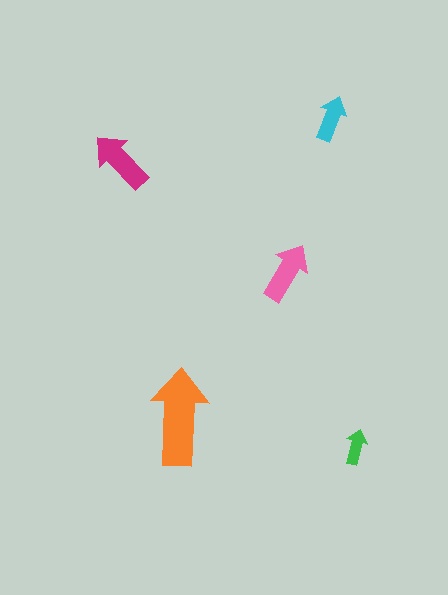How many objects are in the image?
There are 5 objects in the image.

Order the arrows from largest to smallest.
the orange one, the magenta one, the pink one, the cyan one, the green one.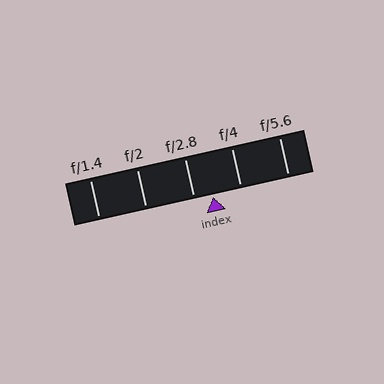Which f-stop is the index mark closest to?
The index mark is closest to f/2.8.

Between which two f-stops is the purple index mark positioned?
The index mark is between f/2.8 and f/4.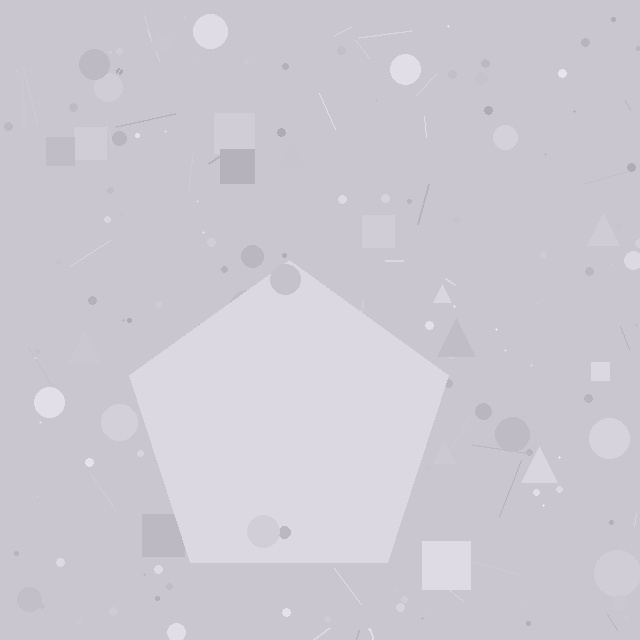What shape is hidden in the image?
A pentagon is hidden in the image.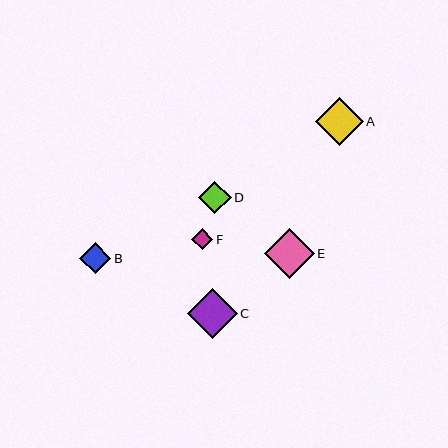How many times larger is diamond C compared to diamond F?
Diamond C is approximately 2.4 times the size of diamond F.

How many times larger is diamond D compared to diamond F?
Diamond D is approximately 1.6 times the size of diamond F.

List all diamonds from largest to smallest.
From largest to smallest: C, E, A, D, B, F.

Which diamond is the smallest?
Diamond F is the smallest with a size of approximately 21 pixels.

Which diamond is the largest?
Diamond C is the largest with a size of approximately 50 pixels.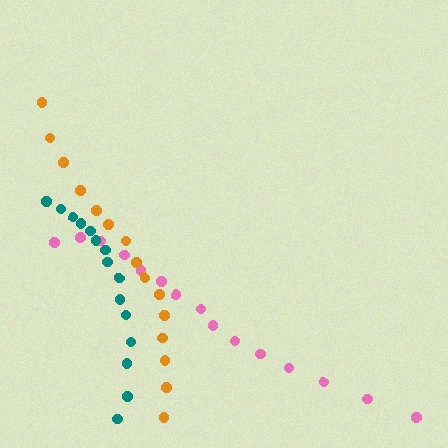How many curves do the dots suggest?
There are 3 distinct paths.